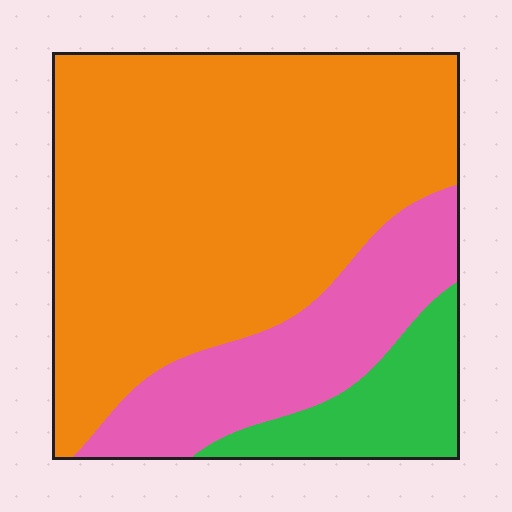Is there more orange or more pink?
Orange.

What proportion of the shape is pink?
Pink covers around 20% of the shape.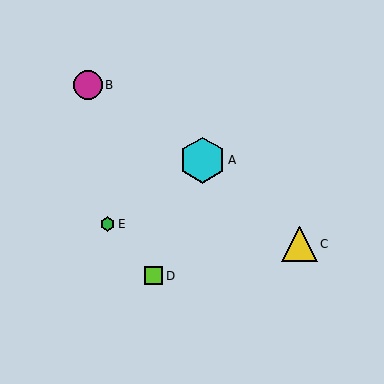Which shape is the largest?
The cyan hexagon (labeled A) is the largest.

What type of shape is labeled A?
Shape A is a cyan hexagon.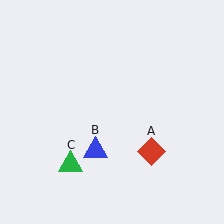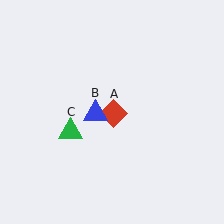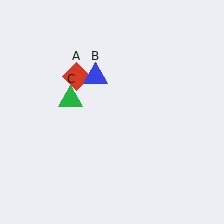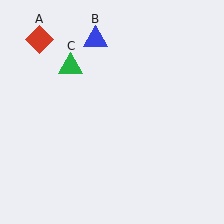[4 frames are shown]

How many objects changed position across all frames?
3 objects changed position: red diamond (object A), blue triangle (object B), green triangle (object C).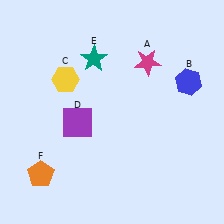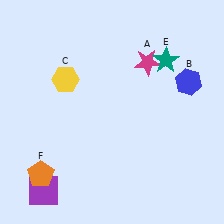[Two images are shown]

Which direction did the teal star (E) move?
The teal star (E) moved right.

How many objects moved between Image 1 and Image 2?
2 objects moved between the two images.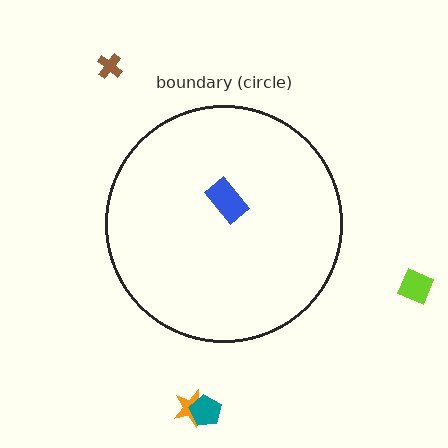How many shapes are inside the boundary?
1 inside, 4 outside.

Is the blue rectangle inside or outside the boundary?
Inside.